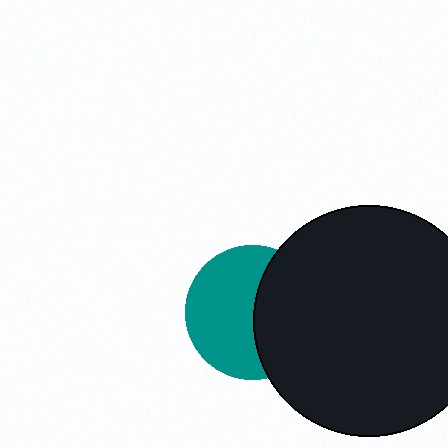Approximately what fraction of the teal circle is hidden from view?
Roughly 43% of the teal circle is hidden behind the black circle.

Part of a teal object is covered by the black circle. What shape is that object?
It is a circle.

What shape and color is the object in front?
The object in front is a black circle.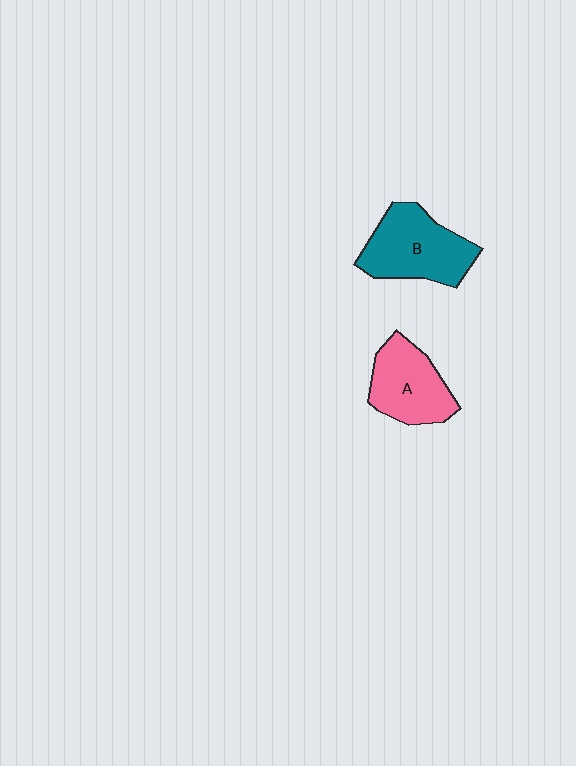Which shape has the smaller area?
Shape A (pink).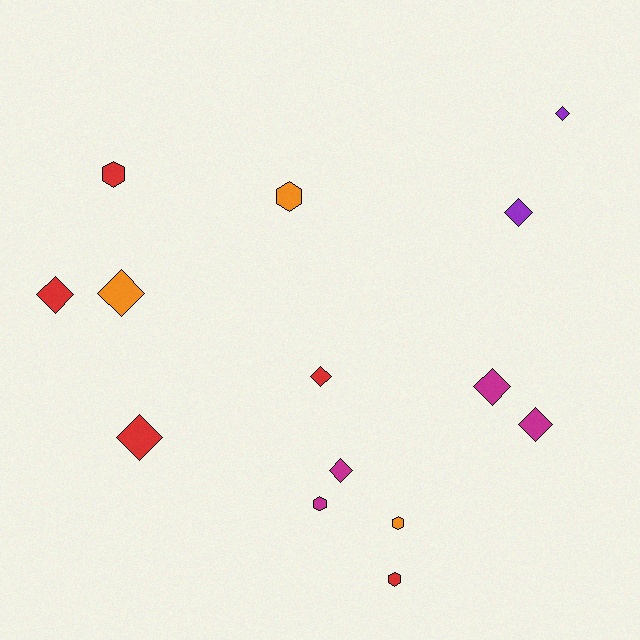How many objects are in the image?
There are 14 objects.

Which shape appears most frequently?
Diamond, with 9 objects.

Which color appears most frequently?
Red, with 5 objects.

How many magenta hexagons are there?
There is 1 magenta hexagon.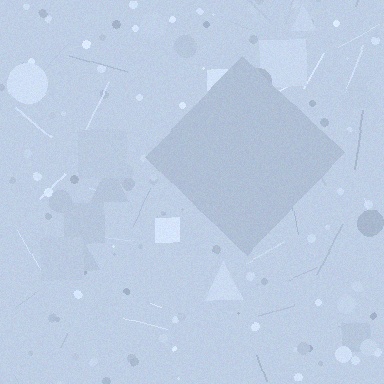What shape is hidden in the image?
A diamond is hidden in the image.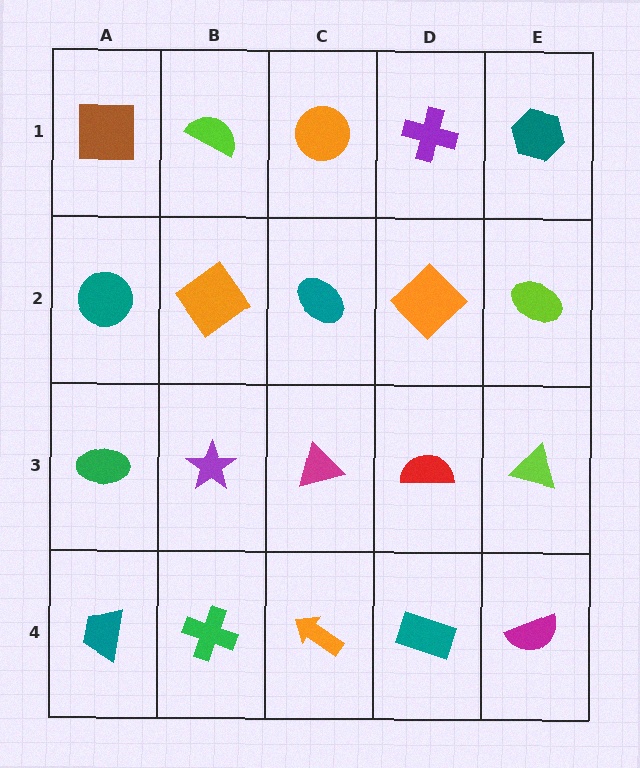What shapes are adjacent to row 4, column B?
A purple star (row 3, column B), a teal trapezoid (row 4, column A), an orange arrow (row 4, column C).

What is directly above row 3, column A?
A teal circle.